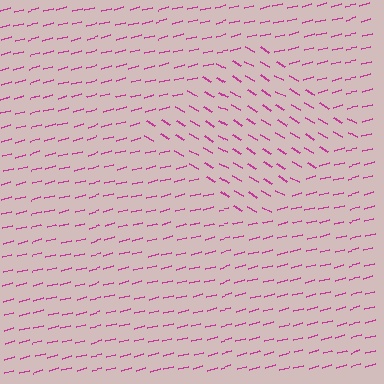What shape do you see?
I see a diamond.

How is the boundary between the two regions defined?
The boundary is defined purely by a change in line orientation (approximately 45 degrees difference). All lines are the same color and thickness.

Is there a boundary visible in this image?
Yes, there is a texture boundary formed by a change in line orientation.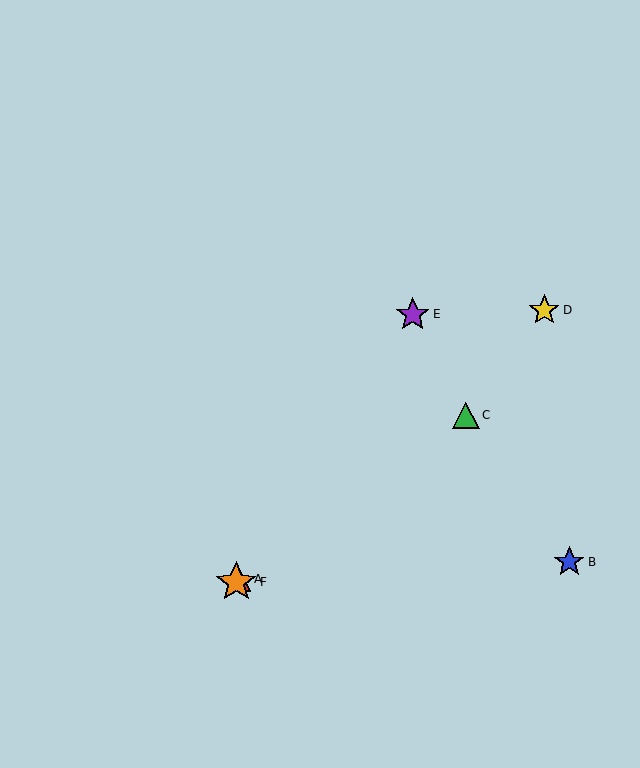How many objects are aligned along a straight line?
3 objects (A, E, F) are aligned along a straight line.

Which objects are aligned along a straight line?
Objects A, E, F are aligned along a straight line.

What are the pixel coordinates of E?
Object E is at (413, 314).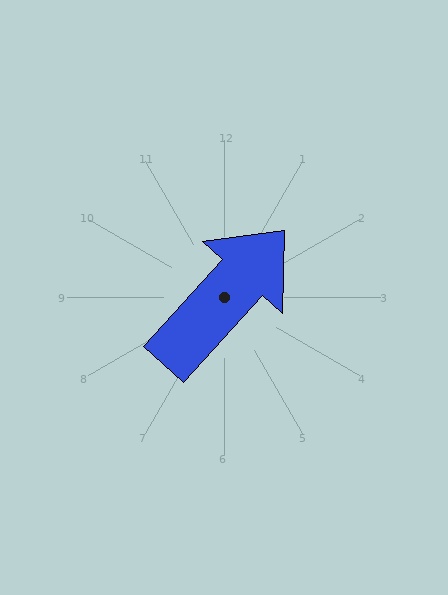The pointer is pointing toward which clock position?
Roughly 1 o'clock.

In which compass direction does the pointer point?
Northeast.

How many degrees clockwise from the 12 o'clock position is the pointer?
Approximately 42 degrees.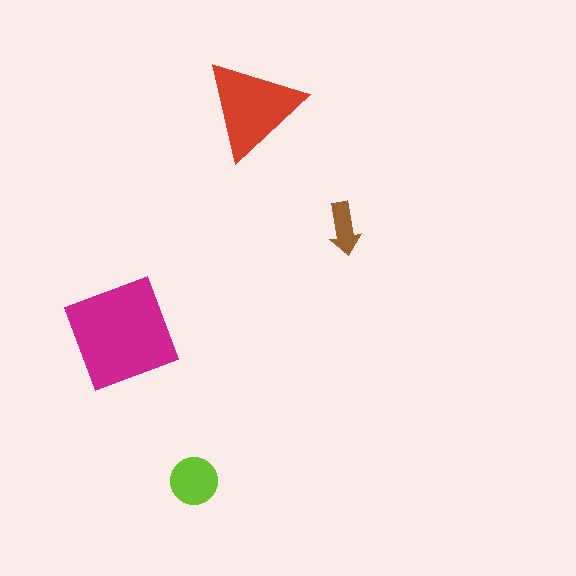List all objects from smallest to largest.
The brown arrow, the lime circle, the red triangle, the magenta square.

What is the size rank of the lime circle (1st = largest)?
3rd.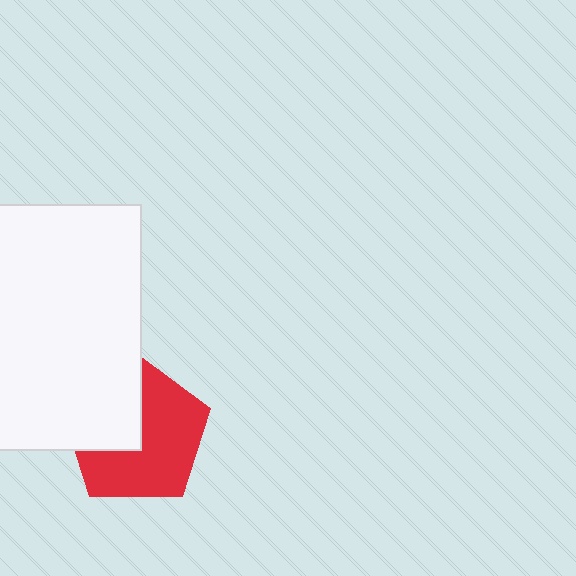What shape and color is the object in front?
The object in front is a white rectangle.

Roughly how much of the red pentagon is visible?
About half of it is visible (roughly 63%).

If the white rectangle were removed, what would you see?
You would see the complete red pentagon.